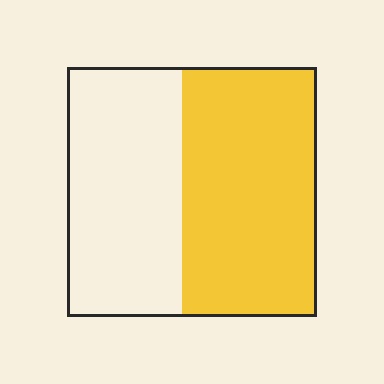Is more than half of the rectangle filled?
Yes.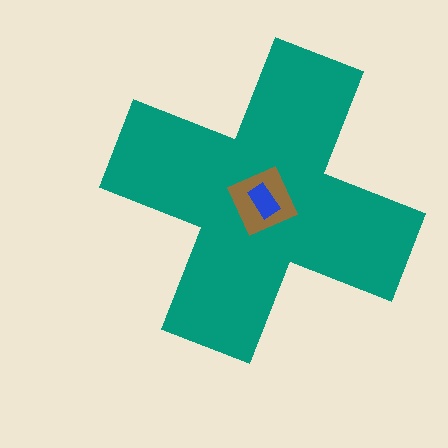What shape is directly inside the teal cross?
The brown square.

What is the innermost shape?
The blue rectangle.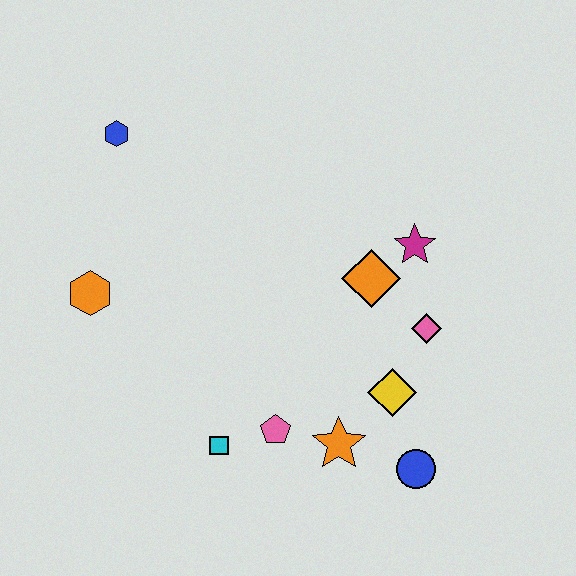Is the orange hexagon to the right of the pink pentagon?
No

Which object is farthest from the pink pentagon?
The blue hexagon is farthest from the pink pentagon.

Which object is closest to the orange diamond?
The magenta star is closest to the orange diamond.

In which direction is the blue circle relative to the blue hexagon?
The blue circle is below the blue hexagon.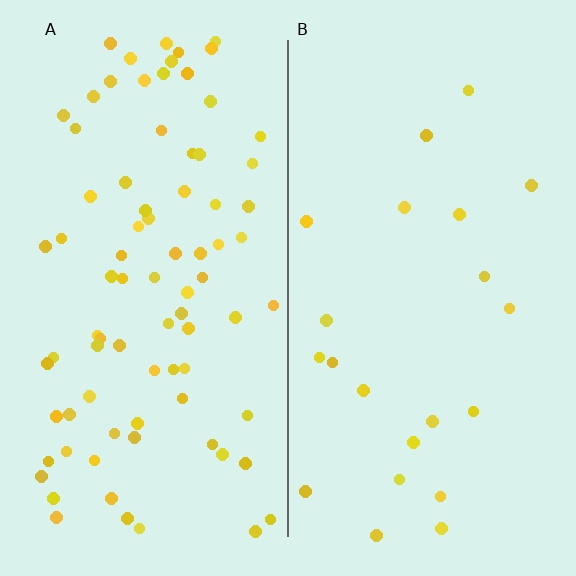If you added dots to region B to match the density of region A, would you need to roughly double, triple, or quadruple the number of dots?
Approximately quadruple.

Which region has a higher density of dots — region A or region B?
A (the left).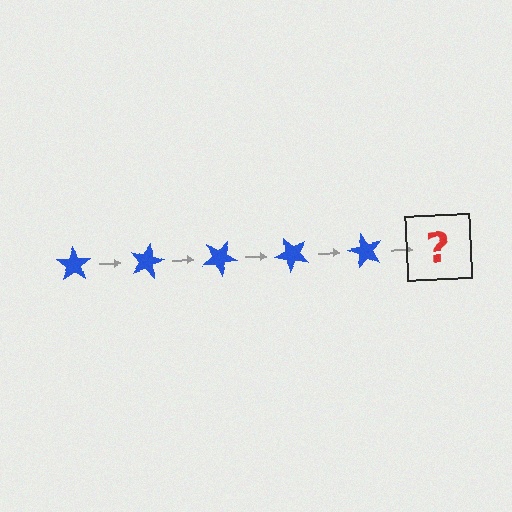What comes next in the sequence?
The next element should be a blue star rotated 75 degrees.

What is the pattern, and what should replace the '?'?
The pattern is that the star rotates 15 degrees each step. The '?' should be a blue star rotated 75 degrees.